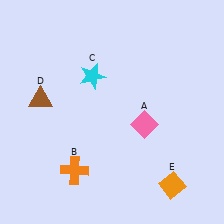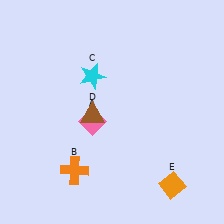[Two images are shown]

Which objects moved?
The objects that moved are: the pink diamond (A), the brown triangle (D).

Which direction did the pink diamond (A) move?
The pink diamond (A) moved left.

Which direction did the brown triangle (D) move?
The brown triangle (D) moved right.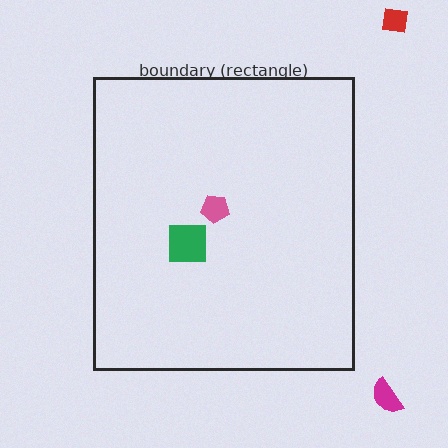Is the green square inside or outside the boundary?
Inside.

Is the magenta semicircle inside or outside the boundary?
Outside.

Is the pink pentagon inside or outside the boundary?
Inside.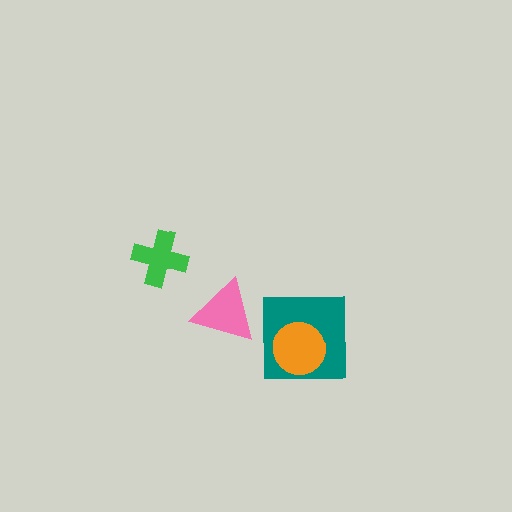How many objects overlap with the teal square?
1 object overlaps with the teal square.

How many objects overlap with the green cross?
0 objects overlap with the green cross.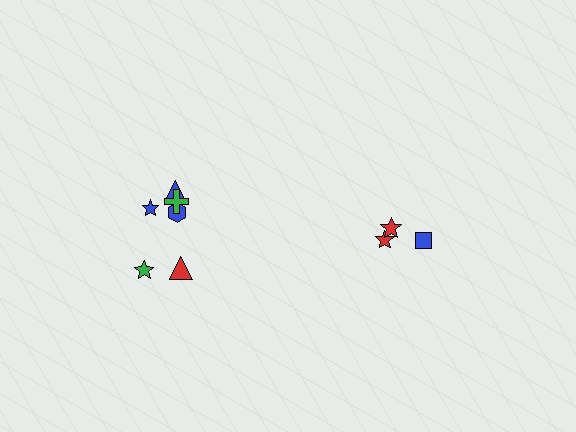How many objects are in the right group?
There are 3 objects.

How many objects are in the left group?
There are 6 objects.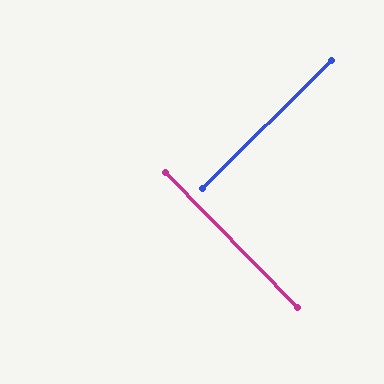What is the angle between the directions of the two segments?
Approximately 90 degrees.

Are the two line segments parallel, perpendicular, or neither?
Perpendicular — they meet at approximately 90°.